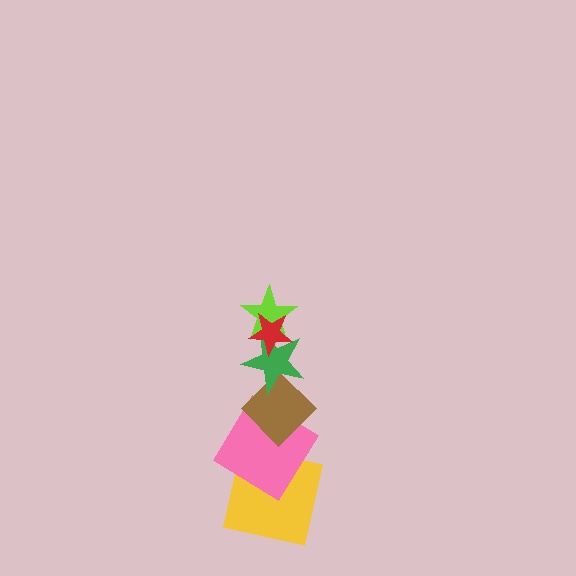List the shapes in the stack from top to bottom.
From top to bottom: the red star, the lime star, the green star, the brown diamond, the pink diamond, the yellow square.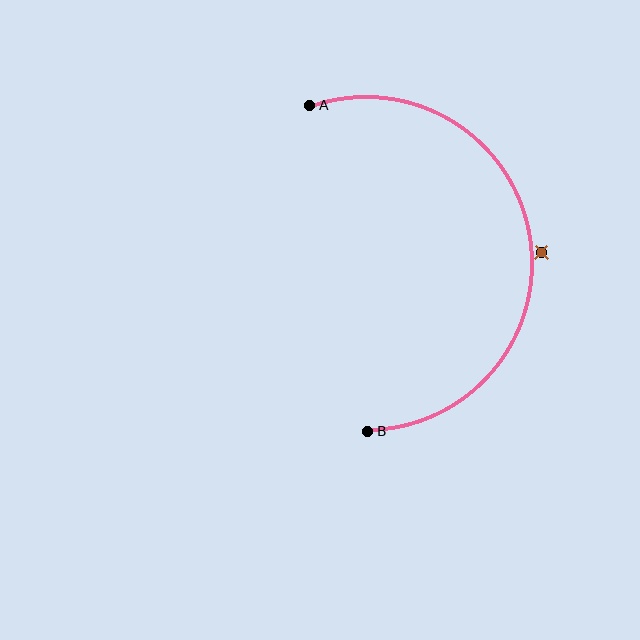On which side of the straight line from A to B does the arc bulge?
The arc bulges to the right of the straight line connecting A and B.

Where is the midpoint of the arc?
The arc midpoint is the point on the curve farthest from the straight line joining A and B. It sits to the right of that line.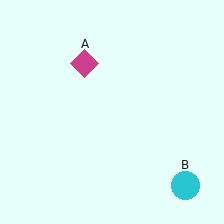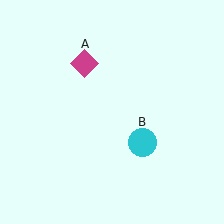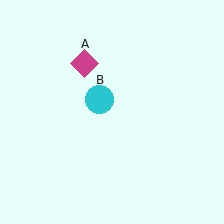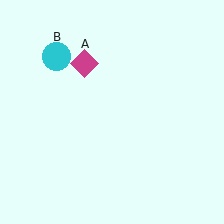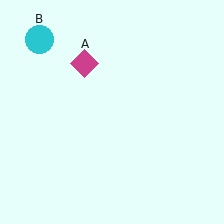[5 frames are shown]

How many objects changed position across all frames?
1 object changed position: cyan circle (object B).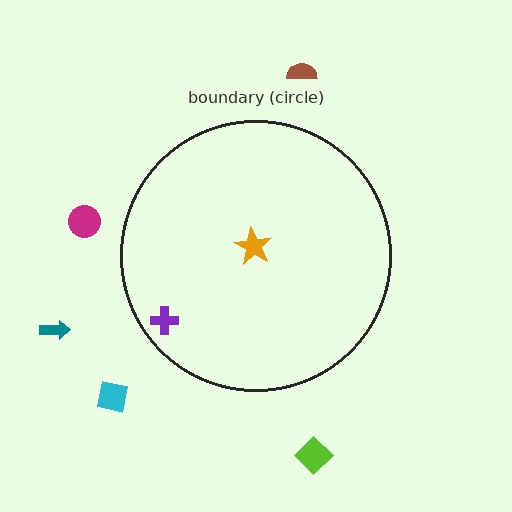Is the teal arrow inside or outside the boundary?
Outside.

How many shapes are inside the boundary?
2 inside, 5 outside.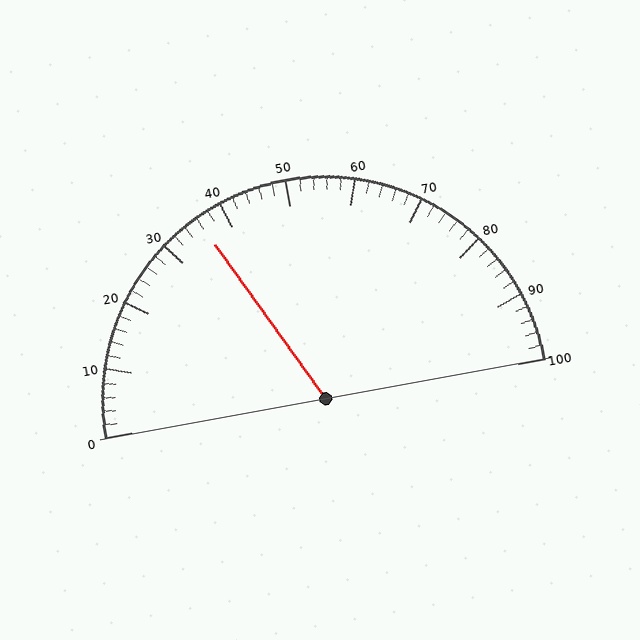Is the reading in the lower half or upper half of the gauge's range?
The reading is in the lower half of the range (0 to 100).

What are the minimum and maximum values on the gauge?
The gauge ranges from 0 to 100.